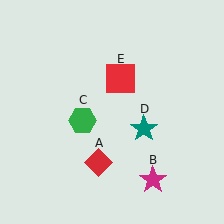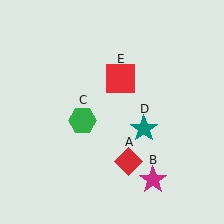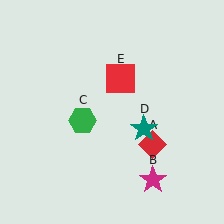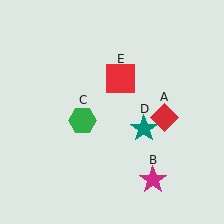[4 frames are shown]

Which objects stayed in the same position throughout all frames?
Magenta star (object B) and green hexagon (object C) and teal star (object D) and red square (object E) remained stationary.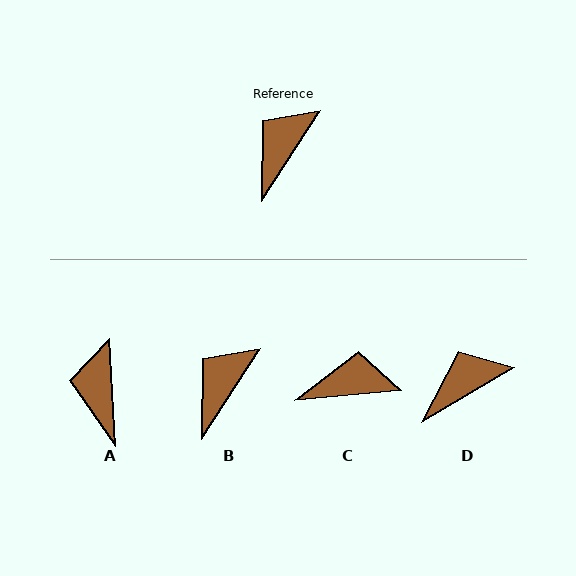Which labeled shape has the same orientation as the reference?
B.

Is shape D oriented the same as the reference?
No, it is off by about 26 degrees.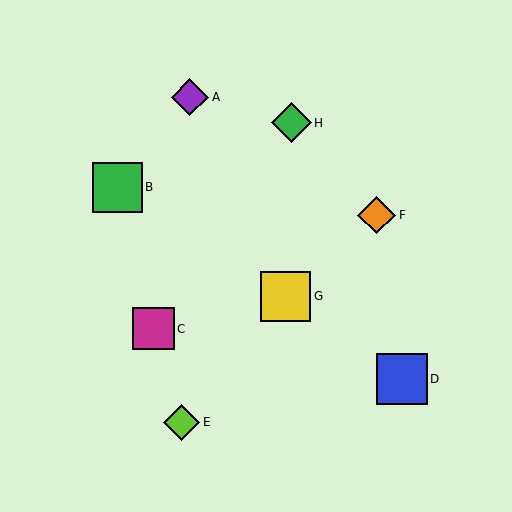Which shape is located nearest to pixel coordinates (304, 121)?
The green diamond (labeled H) at (292, 123) is nearest to that location.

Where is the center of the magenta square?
The center of the magenta square is at (153, 329).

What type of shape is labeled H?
Shape H is a green diamond.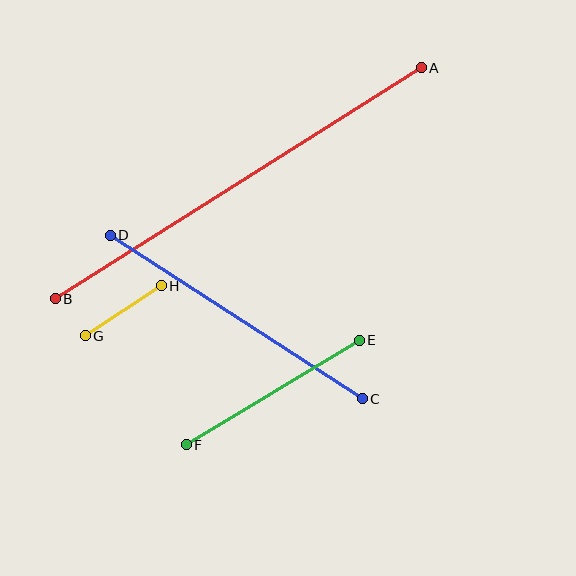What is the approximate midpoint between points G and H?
The midpoint is at approximately (123, 311) pixels.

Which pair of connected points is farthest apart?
Points A and B are farthest apart.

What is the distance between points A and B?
The distance is approximately 433 pixels.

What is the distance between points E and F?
The distance is approximately 202 pixels.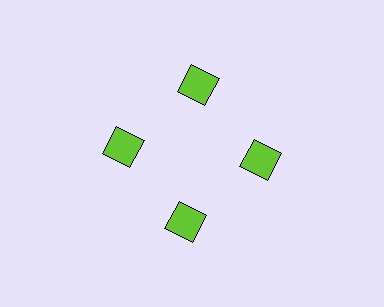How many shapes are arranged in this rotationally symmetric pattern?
There are 4 shapes, arranged in 4 groups of 1.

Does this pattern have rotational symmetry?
Yes, this pattern has 4-fold rotational symmetry. It looks the same after rotating 90 degrees around the center.